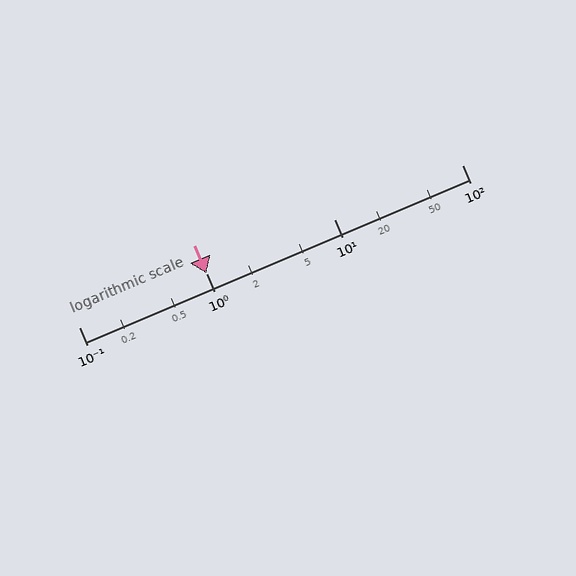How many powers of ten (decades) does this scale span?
The scale spans 3 decades, from 0.1 to 100.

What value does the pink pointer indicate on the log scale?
The pointer indicates approximately 1.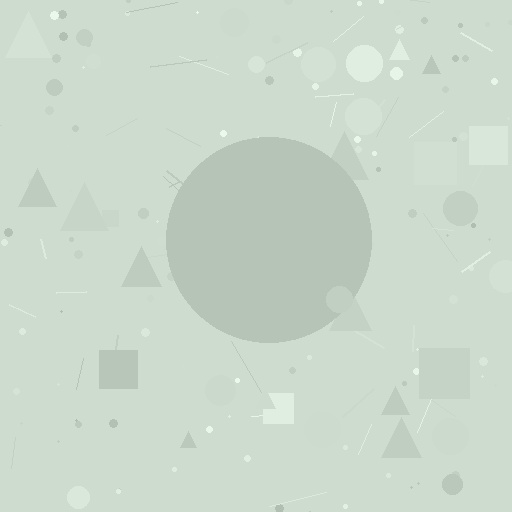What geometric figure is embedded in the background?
A circle is embedded in the background.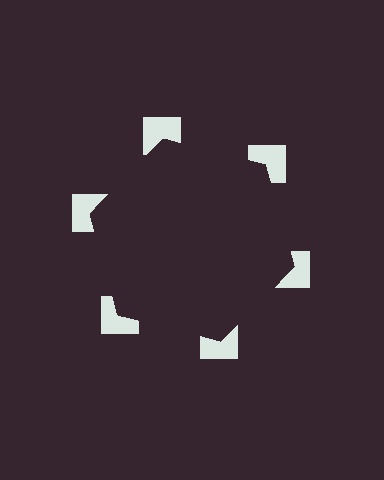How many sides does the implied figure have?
6 sides.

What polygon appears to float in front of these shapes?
An illusory hexagon — its edges are inferred from the aligned wedge cuts in the notched squares, not physically drawn.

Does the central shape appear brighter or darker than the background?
It typically appears slightly darker than the background, even though no actual brightness change is drawn.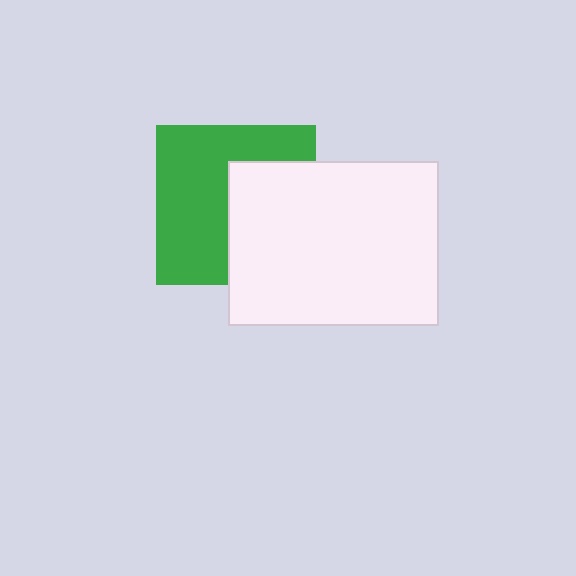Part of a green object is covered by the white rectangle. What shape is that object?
It is a square.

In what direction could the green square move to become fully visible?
The green square could move left. That would shift it out from behind the white rectangle entirely.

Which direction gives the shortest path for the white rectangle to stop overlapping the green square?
Moving right gives the shortest separation.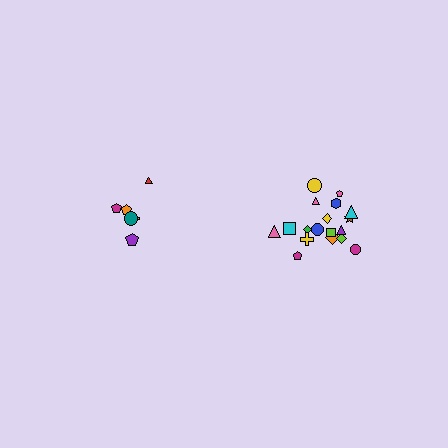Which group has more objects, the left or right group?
The right group.